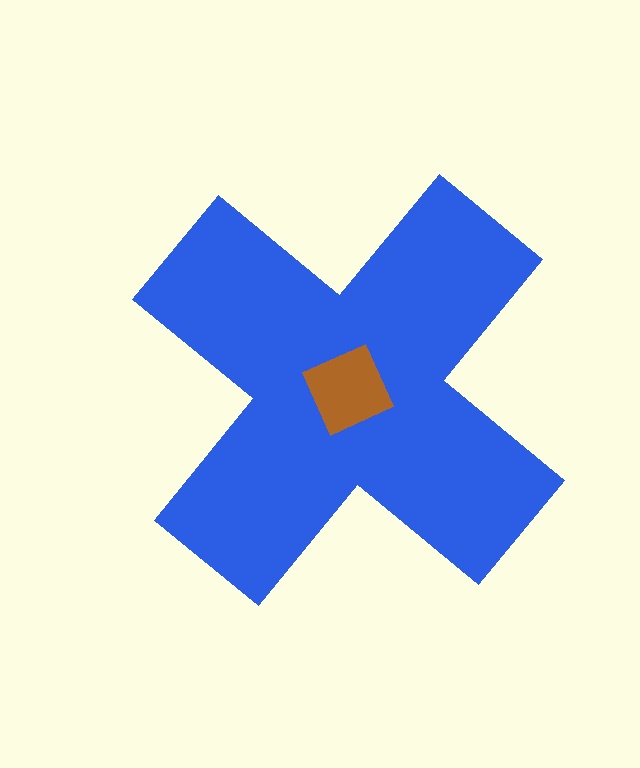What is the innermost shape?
The brown diamond.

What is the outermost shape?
The blue cross.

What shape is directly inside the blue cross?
The brown diamond.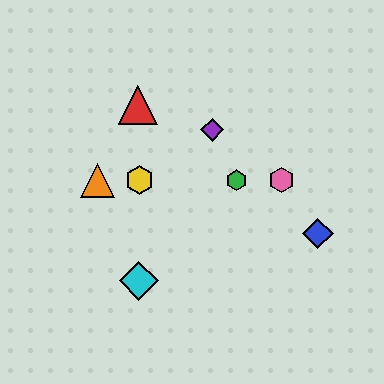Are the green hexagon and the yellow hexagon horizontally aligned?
Yes, both are at y≈180.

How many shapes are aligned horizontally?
4 shapes (the green hexagon, the yellow hexagon, the orange triangle, the pink hexagon) are aligned horizontally.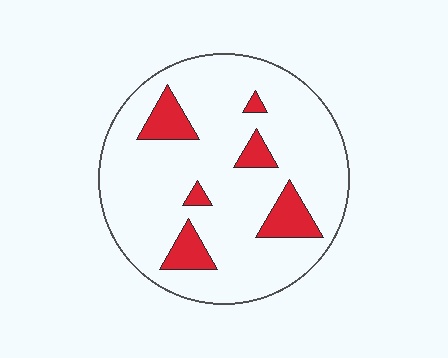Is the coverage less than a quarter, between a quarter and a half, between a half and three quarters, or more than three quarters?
Less than a quarter.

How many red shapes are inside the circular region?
6.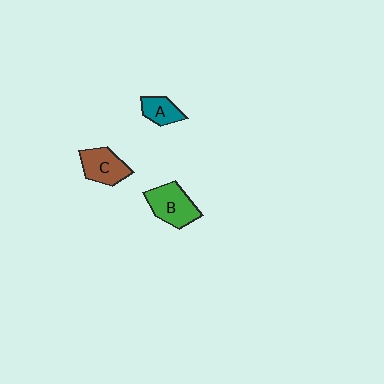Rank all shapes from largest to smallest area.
From largest to smallest: B (green), C (brown), A (teal).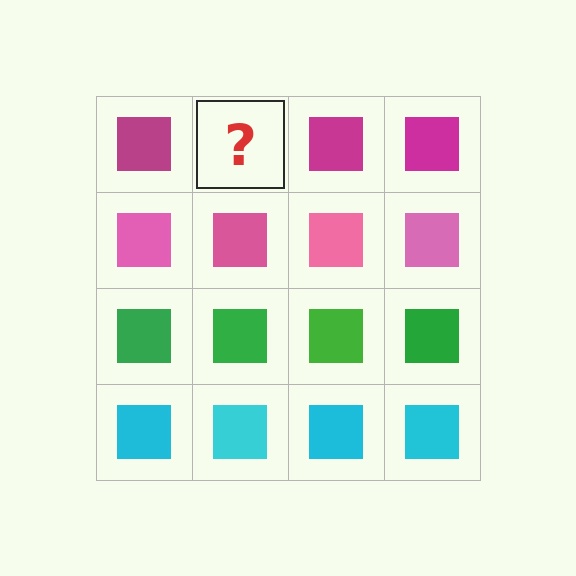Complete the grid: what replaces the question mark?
The question mark should be replaced with a magenta square.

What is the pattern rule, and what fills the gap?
The rule is that each row has a consistent color. The gap should be filled with a magenta square.